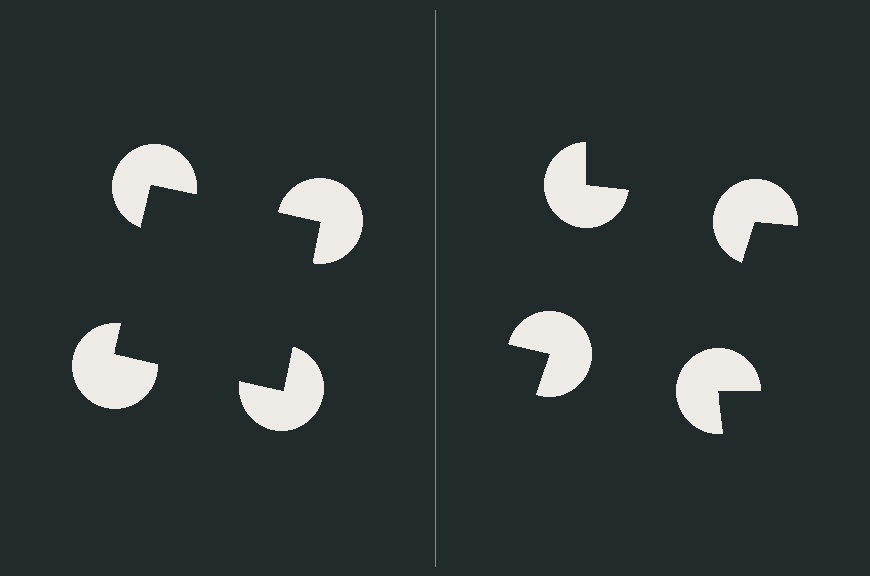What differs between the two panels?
The pac-man discs are positioned identically on both sides; only the wedge orientations differ. On the left they align to a square; on the right they are misaligned.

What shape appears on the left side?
An illusory square.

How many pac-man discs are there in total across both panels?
8 — 4 on each side.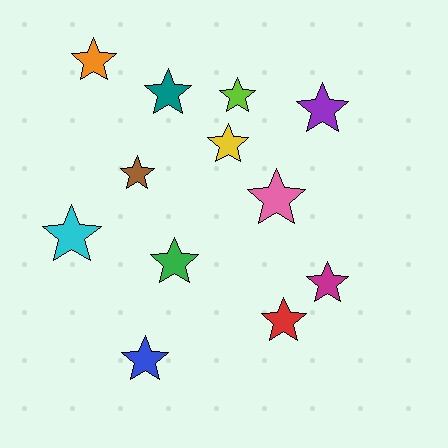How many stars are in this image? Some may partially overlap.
There are 12 stars.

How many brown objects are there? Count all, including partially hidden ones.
There is 1 brown object.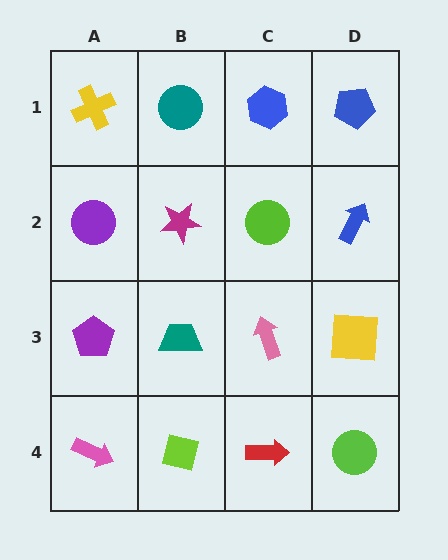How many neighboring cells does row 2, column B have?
4.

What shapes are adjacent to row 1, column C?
A lime circle (row 2, column C), a teal circle (row 1, column B), a blue pentagon (row 1, column D).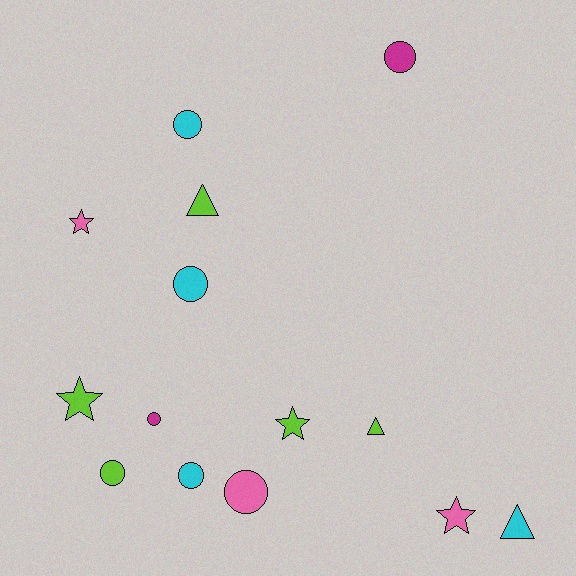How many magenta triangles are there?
There are no magenta triangles.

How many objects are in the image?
There are 14 objects.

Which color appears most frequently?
Lime, with 5 objects.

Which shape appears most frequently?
Circle, with 7 objects.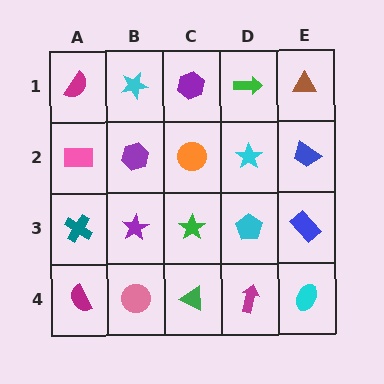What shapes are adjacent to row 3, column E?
A blue trapezoid (row 2, column E), a cyan ellipse (row 4, column E), a cyan pentagon (row 3, column D).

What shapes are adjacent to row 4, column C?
A green star (row 3, column C), a pink circle (row 4, column B), a magenta arrow (row 4, column D).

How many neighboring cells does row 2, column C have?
4.